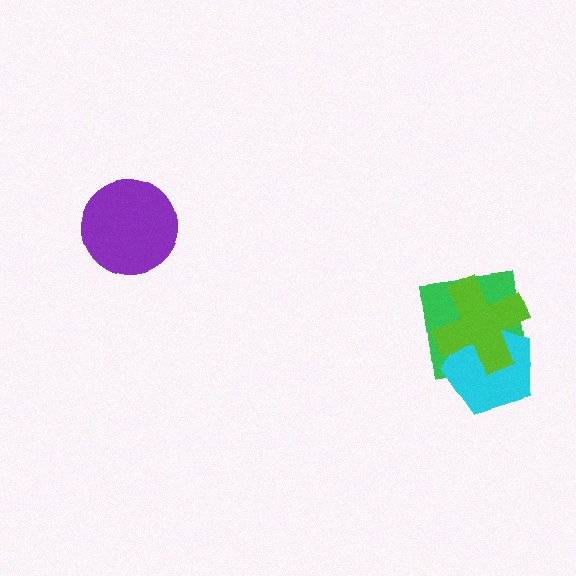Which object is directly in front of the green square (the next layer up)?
The cyan pentagon is directly in front of the green square.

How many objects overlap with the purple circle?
0 objects overlap with the purple circle.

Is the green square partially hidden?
Yes, it is partially covered by another shape.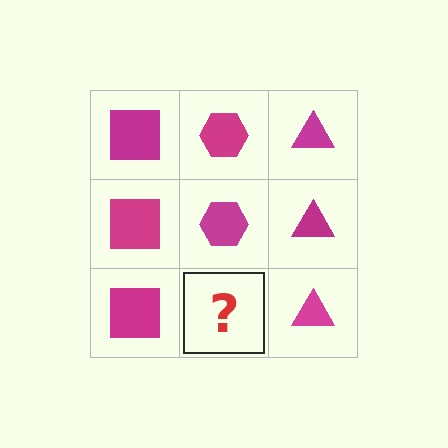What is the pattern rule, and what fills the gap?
The rule is that each column has a consistent shape. The gap should be filled with a magenta hexagon.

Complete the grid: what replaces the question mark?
The question mark should be replaced with a magenta hexagon.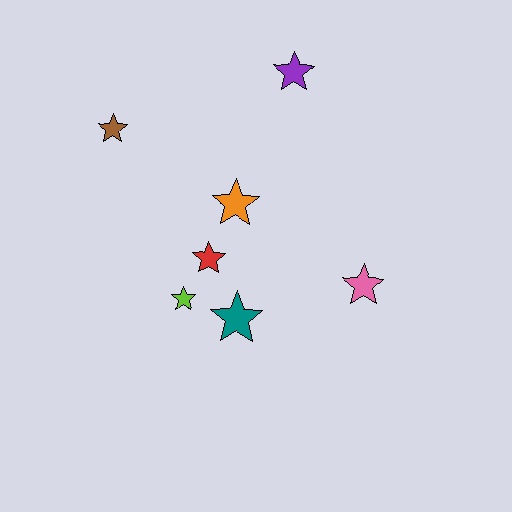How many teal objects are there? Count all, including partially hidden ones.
There is 1 teal object.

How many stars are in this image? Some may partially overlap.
There are 7 stars.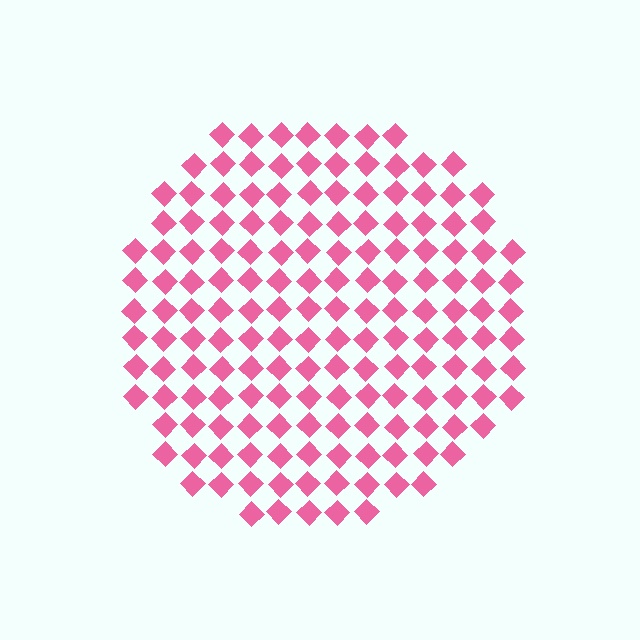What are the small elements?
The small elements are diamonds.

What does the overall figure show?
The overall figure shows a circle.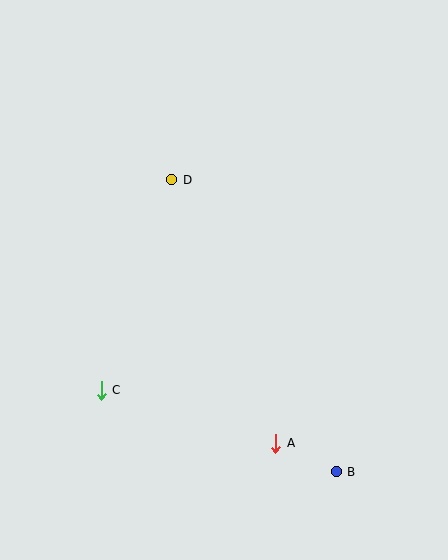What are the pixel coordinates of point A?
Point A is at (276, 443).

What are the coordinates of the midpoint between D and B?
The midpoint between D and B is at (254, 326).